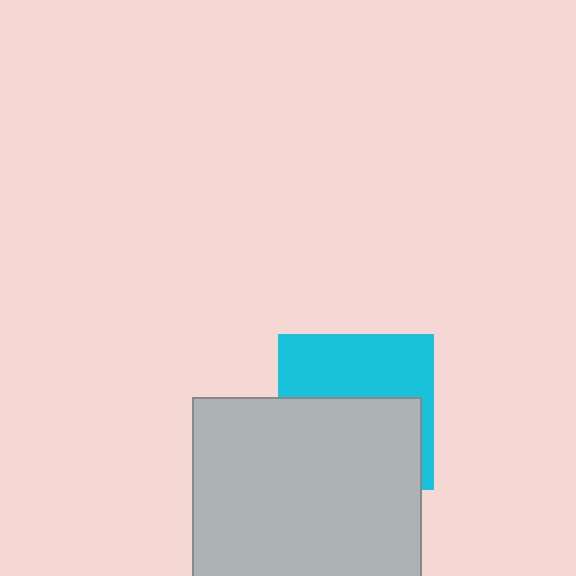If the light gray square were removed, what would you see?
You would see the complete cyan square.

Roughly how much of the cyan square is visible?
About half of it is visible (roughly 46%).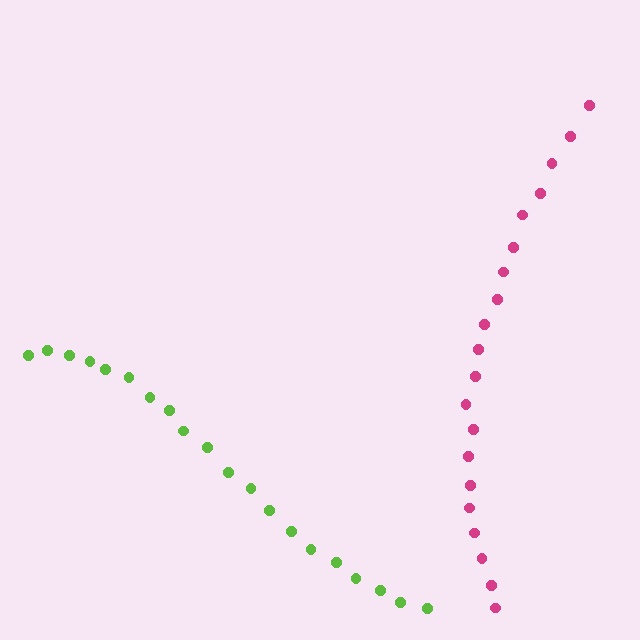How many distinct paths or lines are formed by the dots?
There are 2 distinct paths.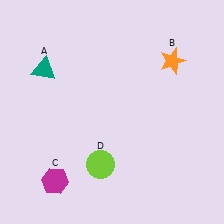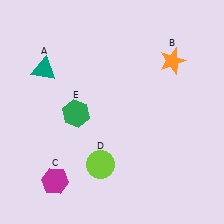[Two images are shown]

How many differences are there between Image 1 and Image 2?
There is 1 difference between the two images.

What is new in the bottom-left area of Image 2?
A green hexagon (E) was added in the bottom-left area of Image 2.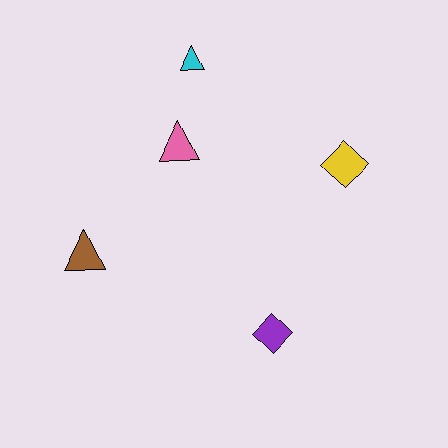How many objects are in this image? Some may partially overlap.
There are 5 objects.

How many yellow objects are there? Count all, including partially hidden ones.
There is 1 yellow object.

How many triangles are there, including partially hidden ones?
There are 3 triangles.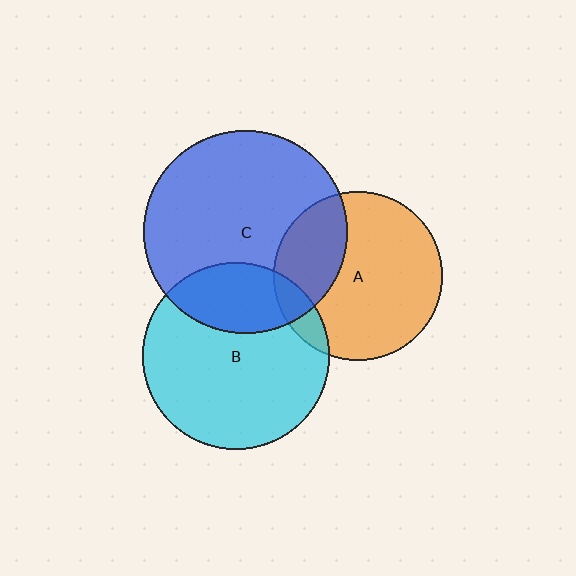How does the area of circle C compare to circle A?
Approximately 1.5 times.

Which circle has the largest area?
Circle C (blue).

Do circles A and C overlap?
Yes.